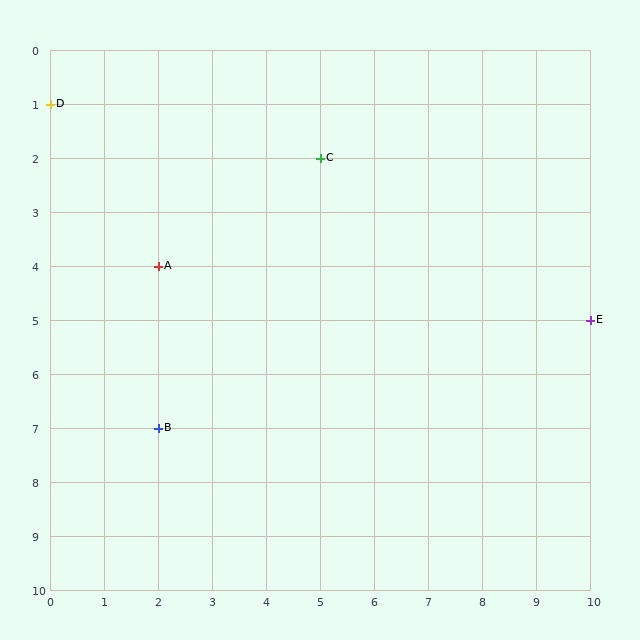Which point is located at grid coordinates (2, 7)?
Point B is at (2, 7).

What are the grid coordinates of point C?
Point C is at grid coordinates (5, 2).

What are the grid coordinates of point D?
Point D is at grid coordinates (0, 1).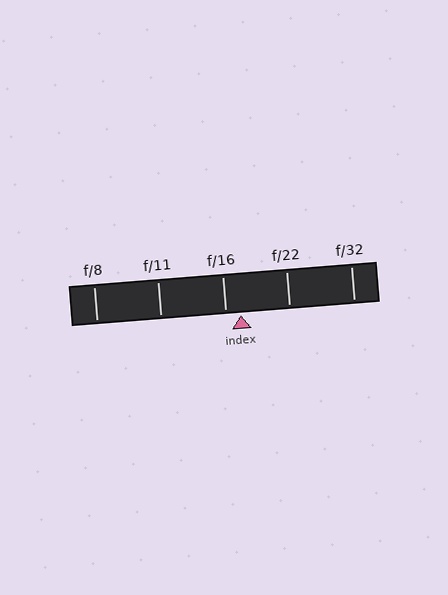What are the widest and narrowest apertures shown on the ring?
The widest aperture shown is f/8 and the narrowest is f/32.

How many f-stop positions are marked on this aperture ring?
There are 5 f-stop positions marked.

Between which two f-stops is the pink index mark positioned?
The index mark is between f/16 and f/22.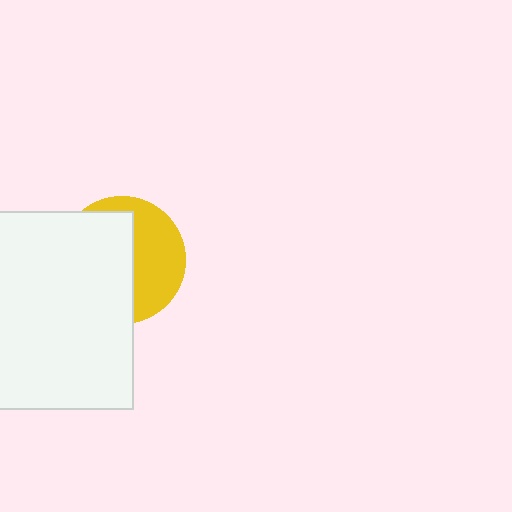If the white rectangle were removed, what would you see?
You would see the complete yellow circle.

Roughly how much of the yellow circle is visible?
A small part of it is visible (roughly 43%).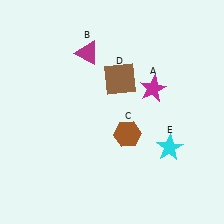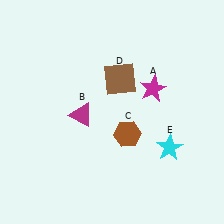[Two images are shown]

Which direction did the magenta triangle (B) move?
The magenta triangle (B) moved down.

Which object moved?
The magenta triangle (B) moved down.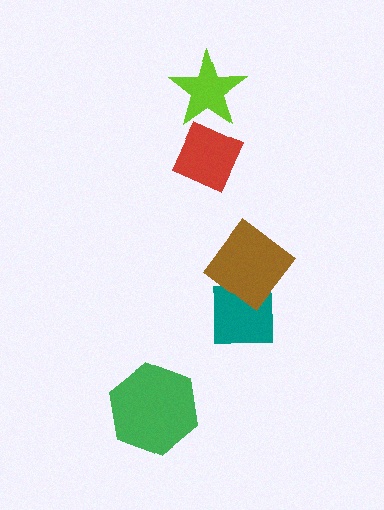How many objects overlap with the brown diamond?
1 object overlaps with the brown diamond.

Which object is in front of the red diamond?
The lime star is in front of the red diamond.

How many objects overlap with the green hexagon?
0 objects overlap with the green hexagon.